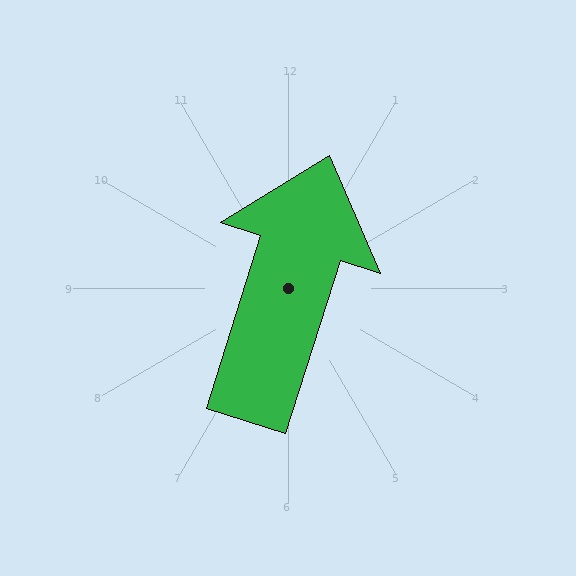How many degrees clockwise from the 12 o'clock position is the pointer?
Approximately 18 degrees.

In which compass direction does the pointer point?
North.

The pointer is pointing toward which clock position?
Roughly 1 o'clock.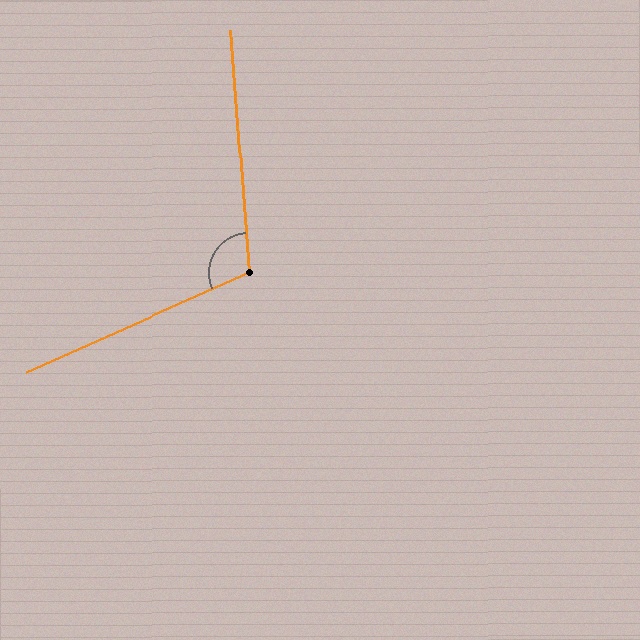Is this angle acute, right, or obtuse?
It is obtuse.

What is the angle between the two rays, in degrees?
Approximately 110 degrees.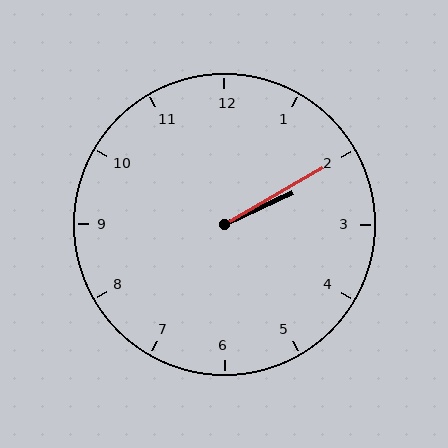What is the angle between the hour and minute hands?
Approximately 5 degrees.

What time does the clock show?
2:10.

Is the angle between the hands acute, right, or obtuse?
It is acute.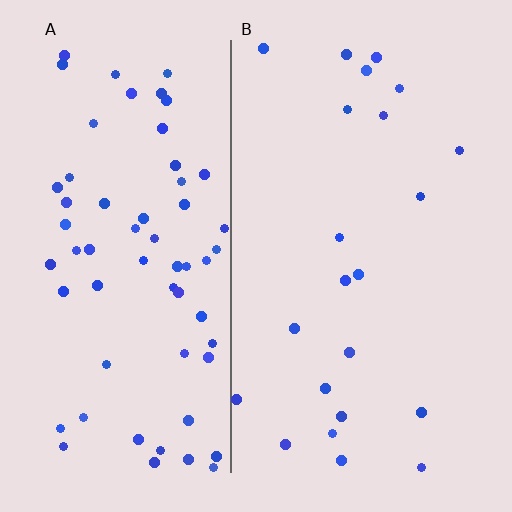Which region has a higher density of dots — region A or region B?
A (the left).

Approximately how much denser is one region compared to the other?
Approximately 2.8× — region A over region B.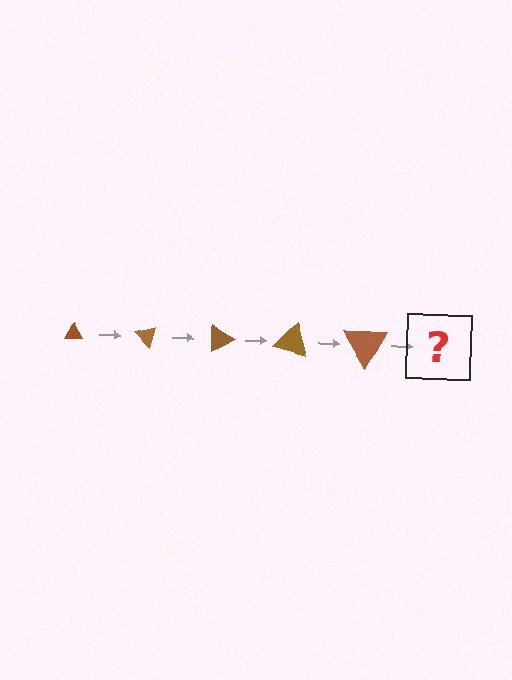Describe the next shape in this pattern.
It should be a triangle, larger than the previous one and rotated 225 degrees from the start.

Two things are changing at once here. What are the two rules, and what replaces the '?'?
The two rules are that the triangle grows larger each step and it rotates 45 degrees each step. The '?' should be a triangle, larger than the previous one and rotated 225 degrees from the start.